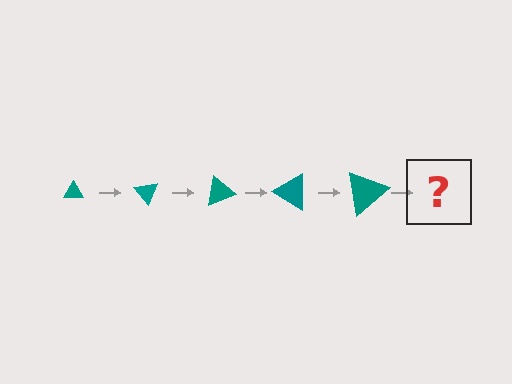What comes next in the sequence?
The next element should be a triangle, larger than the previous one and rotated 250 degrees from the start.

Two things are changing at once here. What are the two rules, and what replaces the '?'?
The two rules are that the triangle grows larger each step and it rotates 50 degrees each step. The '?' should be a triangle, larger than the previous one and rotated 250 degrees from the start.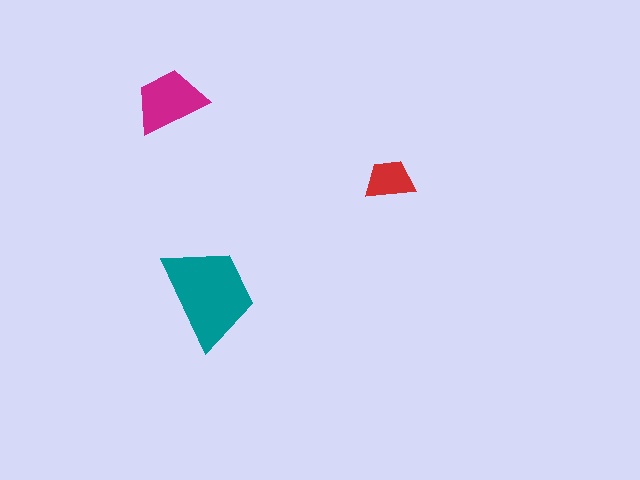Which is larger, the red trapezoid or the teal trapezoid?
The teal one.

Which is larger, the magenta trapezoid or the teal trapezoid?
The teal one.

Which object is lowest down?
The teal trapezoid is bottommost.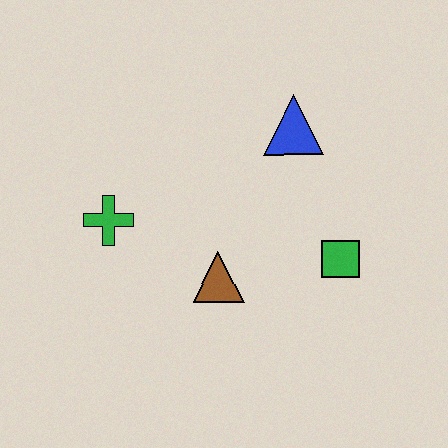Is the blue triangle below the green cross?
No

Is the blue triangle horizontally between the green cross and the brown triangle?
No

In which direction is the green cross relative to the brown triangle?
The green cross is to the left of the brown triangle.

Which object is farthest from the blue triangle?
The green cross is farthest from the blue triangle.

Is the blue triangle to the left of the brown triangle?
No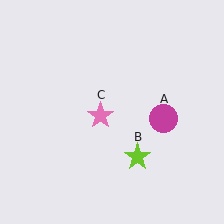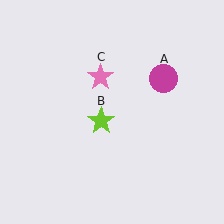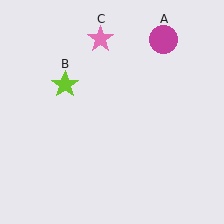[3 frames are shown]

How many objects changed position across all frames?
3 objects changed position: magenta circle (object A), lime star (object B), pink star (object C).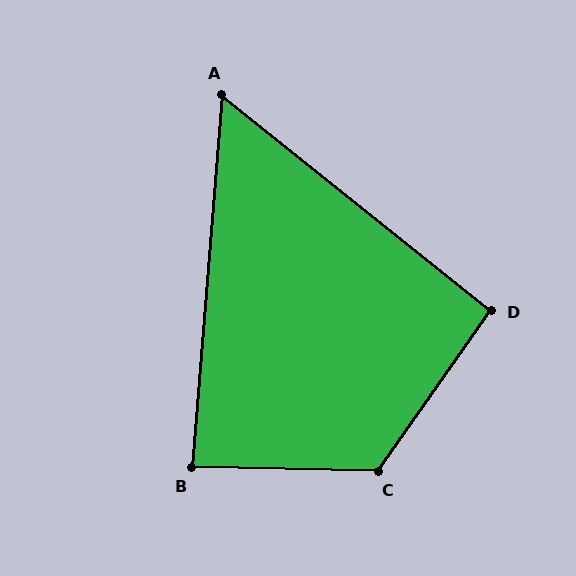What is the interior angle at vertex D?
Approximately 94 degrees (approximately right).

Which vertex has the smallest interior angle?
A, at approximately 56 degrees.